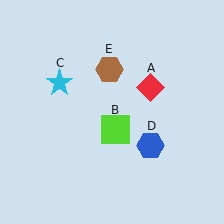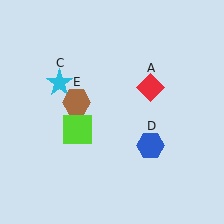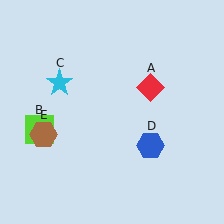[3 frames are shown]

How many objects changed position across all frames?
2 objects changed position: lime square (object B), brown hexagon (object E).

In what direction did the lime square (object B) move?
The lime square (object B) moved left.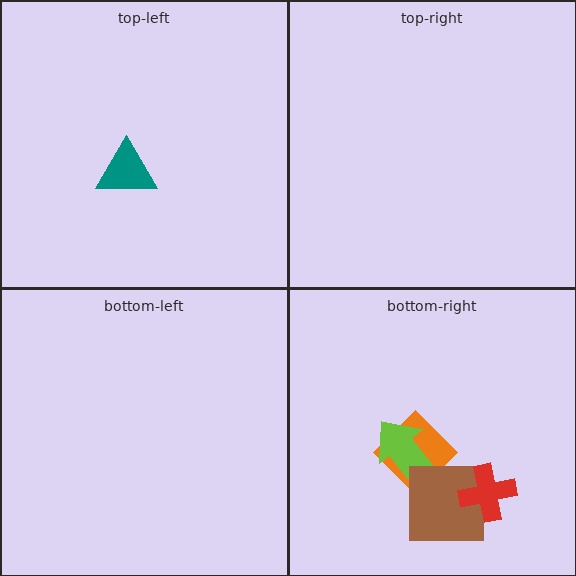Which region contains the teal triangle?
The top-left region.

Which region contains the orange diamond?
The bottom-right region.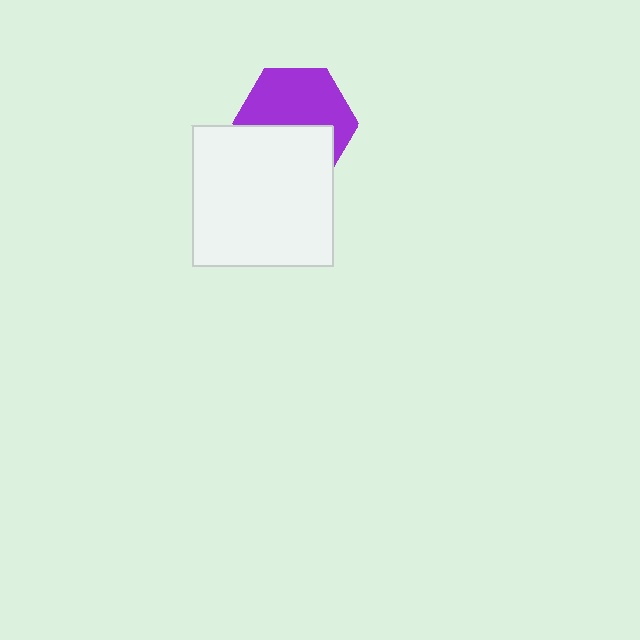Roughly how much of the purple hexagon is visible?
About half of it is visible (roughly 58%).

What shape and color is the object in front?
The object in front is a white square.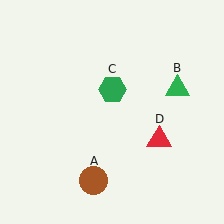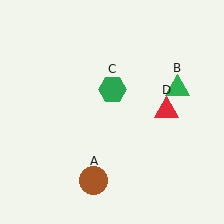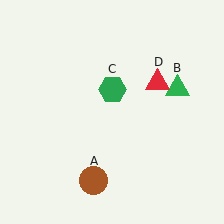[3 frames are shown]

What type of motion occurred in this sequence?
The red triangle (object D) rotated counterclockwise around the center of the scene.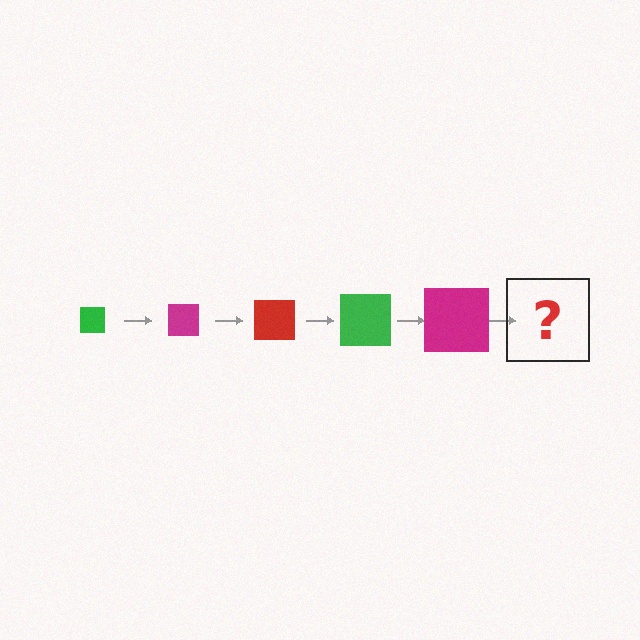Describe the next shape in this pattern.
It should be a red square, larger than the previous one.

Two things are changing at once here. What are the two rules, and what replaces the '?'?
The two rules are that the square grows larger each step and the color cycles through green, magenta, and red. The '?' should be a red square, larger than the previous one.